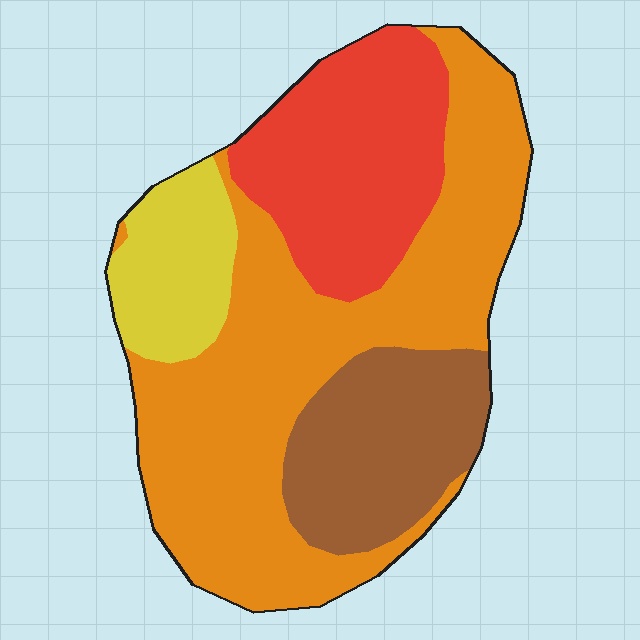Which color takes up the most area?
Orange, at roughly 50%.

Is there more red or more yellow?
Red.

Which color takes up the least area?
Yellow, at roughly 10%.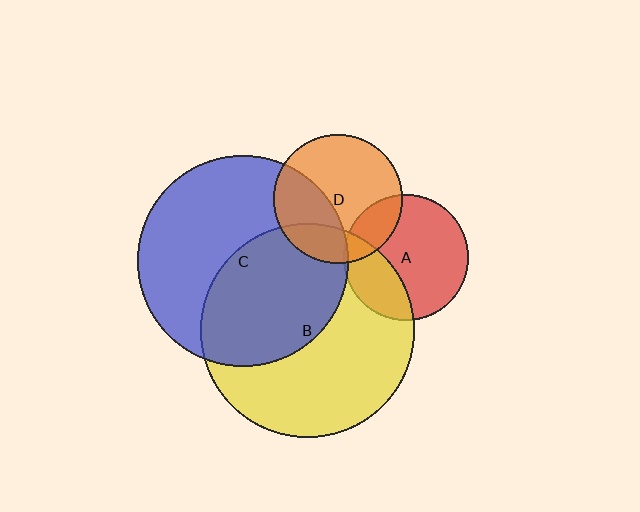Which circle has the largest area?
Circle B (yellow).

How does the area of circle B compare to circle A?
Approximately 2.9 times.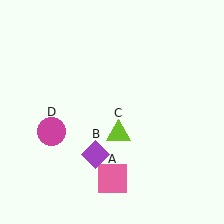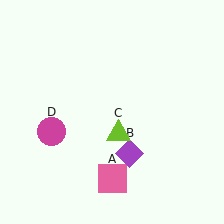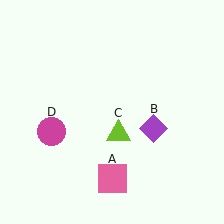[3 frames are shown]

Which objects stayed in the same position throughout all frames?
Pink square (object A) and lime triangle (object C) and magenta circle (object D) remained stationary.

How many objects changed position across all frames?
1 object changed position: purple diamond (object B).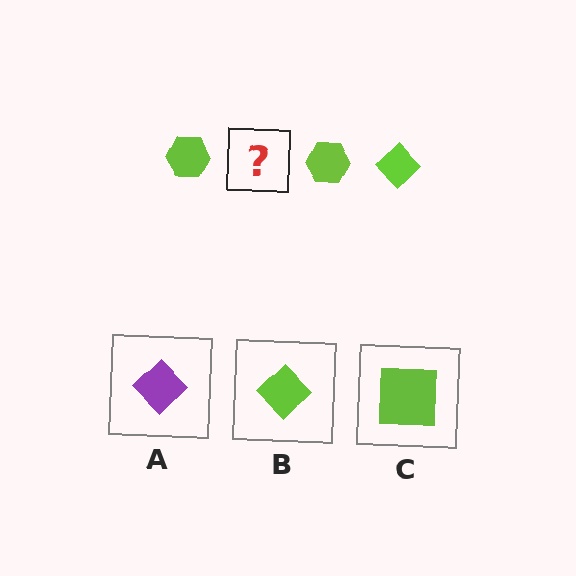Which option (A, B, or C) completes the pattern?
B.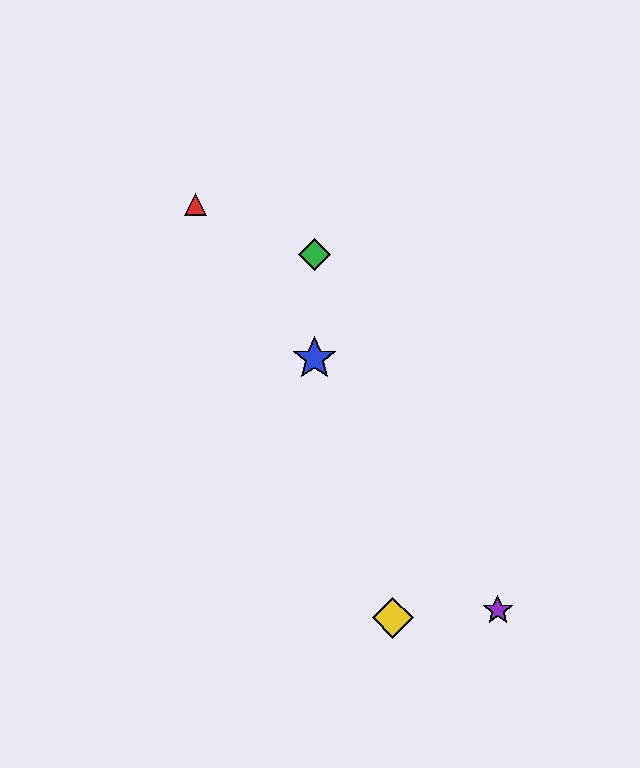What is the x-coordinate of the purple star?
The purple star is at x≈498.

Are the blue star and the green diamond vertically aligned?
Yes, both are at x≈315.